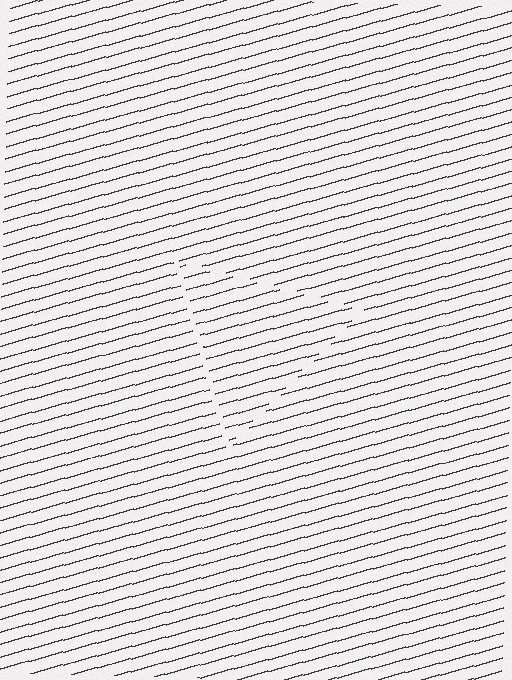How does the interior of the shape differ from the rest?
The interior of the shape contains the same grating, shifted by half a period — the contour is defined by the phase discontinuity where line-ends from the inner and outer gratings abut.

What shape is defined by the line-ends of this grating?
An illusory triangle. The interior of the shape contains the same grating, shifted by half a period — the contour is defined by the phase discontinuity where line-ends from the inner and outer gratings abut.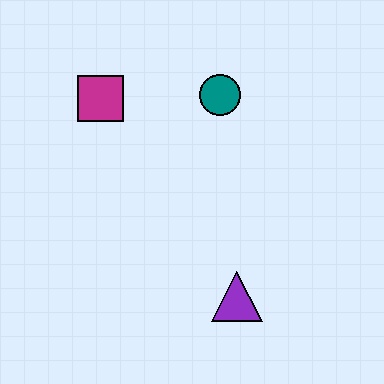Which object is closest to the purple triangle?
The teal circle is closest to the purple triangle.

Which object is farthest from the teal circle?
The purple triangle is farthest from the teal circle.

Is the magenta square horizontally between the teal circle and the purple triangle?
No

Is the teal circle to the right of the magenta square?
Yes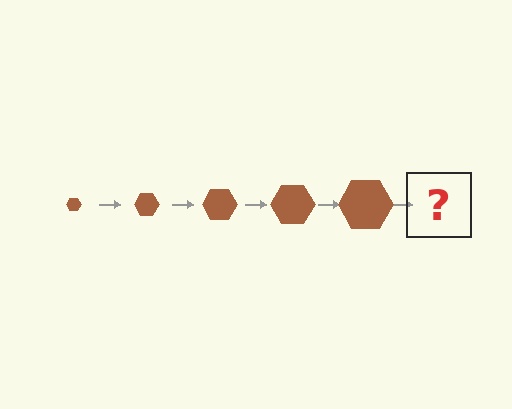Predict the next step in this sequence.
The next step is a brown hexagon, larger than the previous one.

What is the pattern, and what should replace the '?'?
The pattern is that the hexagon gets progressively larger each step. The '?' should be a brown hexagon, larger than the previous one.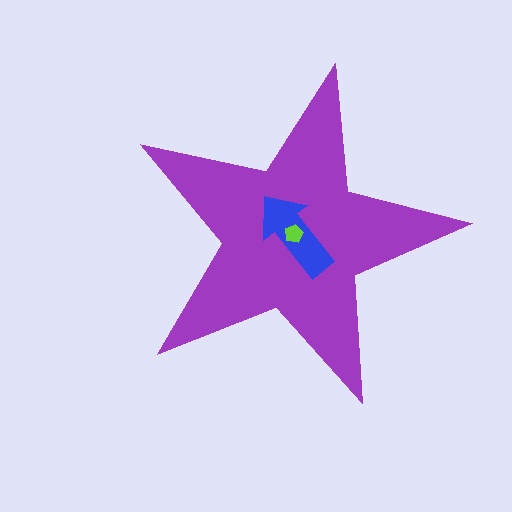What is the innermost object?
The lime pentagon.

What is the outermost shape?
The purple star.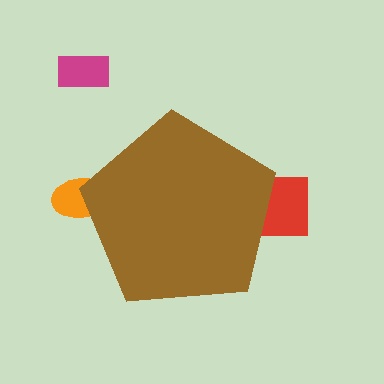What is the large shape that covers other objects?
A brown pentagon.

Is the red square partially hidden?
Yes, the red square is partially hidden behind the brown pentagon.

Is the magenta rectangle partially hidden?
No, the magenta rectangle is fully visible.